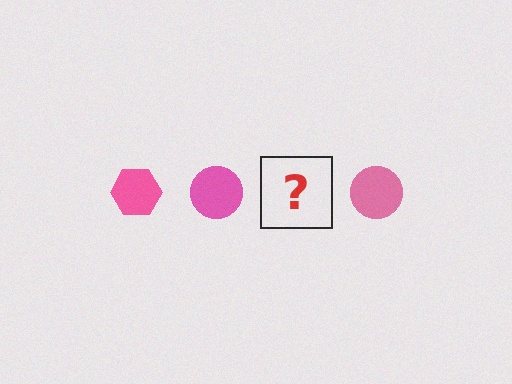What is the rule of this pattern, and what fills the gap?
The rule is that the pattern cycles through hexagon, circle shapes in pink. The gap should be filled with a pink hexagon.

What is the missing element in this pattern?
The missing element is a pink hexagon.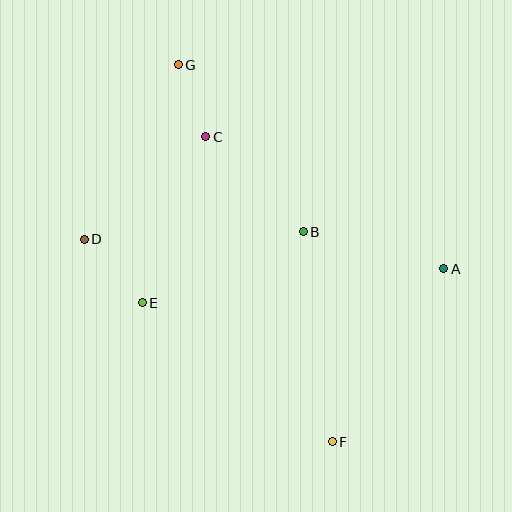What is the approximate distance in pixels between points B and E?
The distance between B and E is approximately 176 pixels.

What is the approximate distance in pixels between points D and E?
The distance between D and E is approximately 86 pixels.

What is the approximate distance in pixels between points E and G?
The distance between E and G is approximately 241 pixels.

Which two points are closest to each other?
Points C and G are closest to each other.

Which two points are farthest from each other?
Points F and G are farthest from each other.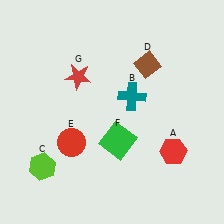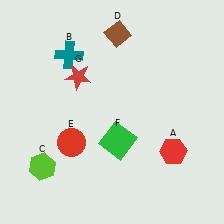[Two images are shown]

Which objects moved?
The objects that moved are: the teal cross (B), the brown diamond (D).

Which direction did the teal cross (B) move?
The teal cross (B) moved left.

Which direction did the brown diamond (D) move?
The brown diamond (D) moved up.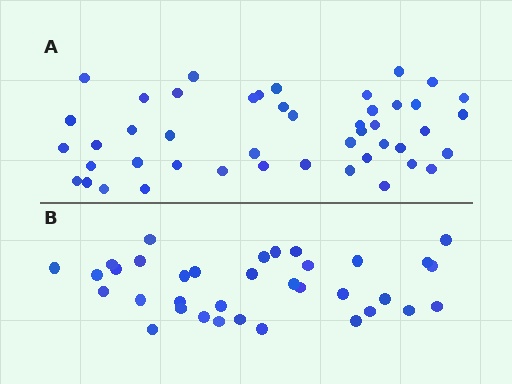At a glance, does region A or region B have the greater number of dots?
Region A (the top region) has more dots.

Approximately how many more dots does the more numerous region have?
Region A has roughly 12 or so more dots than region B.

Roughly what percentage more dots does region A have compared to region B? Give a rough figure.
About 30% more.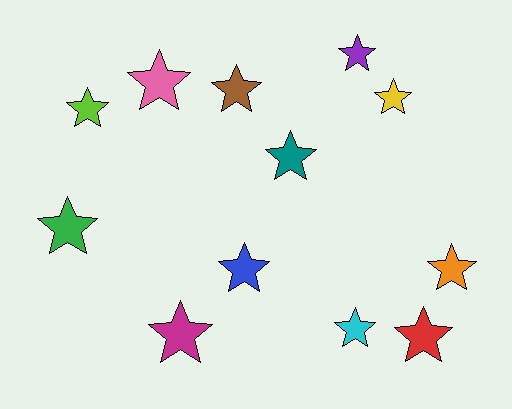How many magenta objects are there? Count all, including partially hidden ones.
There is 1 magenta object.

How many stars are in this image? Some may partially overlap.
There are 12 stars.